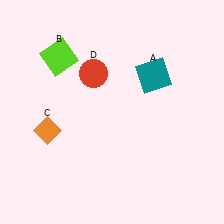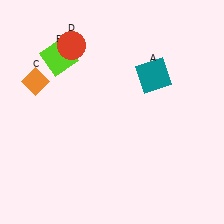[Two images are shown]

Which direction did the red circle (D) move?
The red circle (D) moved up.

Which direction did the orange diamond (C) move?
The orange diamond (C) moved up.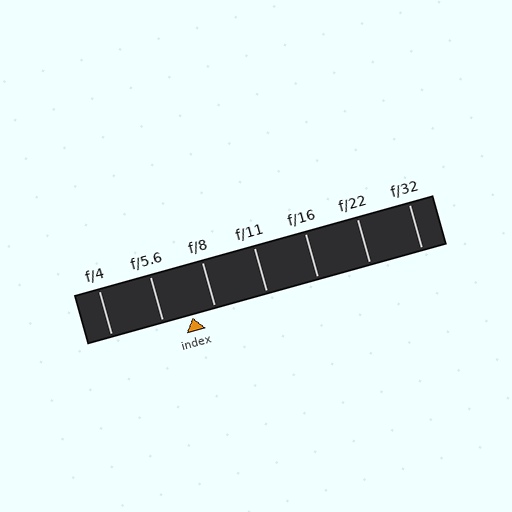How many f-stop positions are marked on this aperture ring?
There are 7 f-stop positions marked.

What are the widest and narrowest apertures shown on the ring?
The widest aperture shown is f/4 and the narrowest is f/32.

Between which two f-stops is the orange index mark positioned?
The index mark is between f/5.6 and f/8.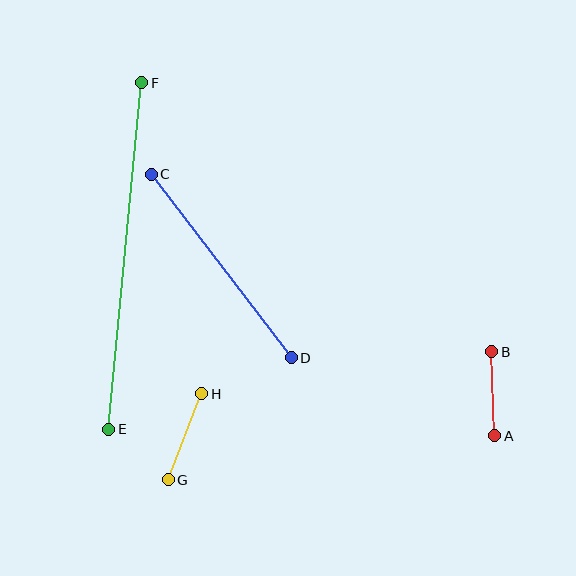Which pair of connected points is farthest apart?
Points E and F are farthest apart.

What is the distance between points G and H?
The distance is approximately 92 pixels.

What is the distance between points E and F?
The distance is approximately 348 pixels.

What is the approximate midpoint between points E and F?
The midpoint is at approximately (125, 256) pixels.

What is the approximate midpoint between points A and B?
The midpoint is at approximately (493, 394) pixels.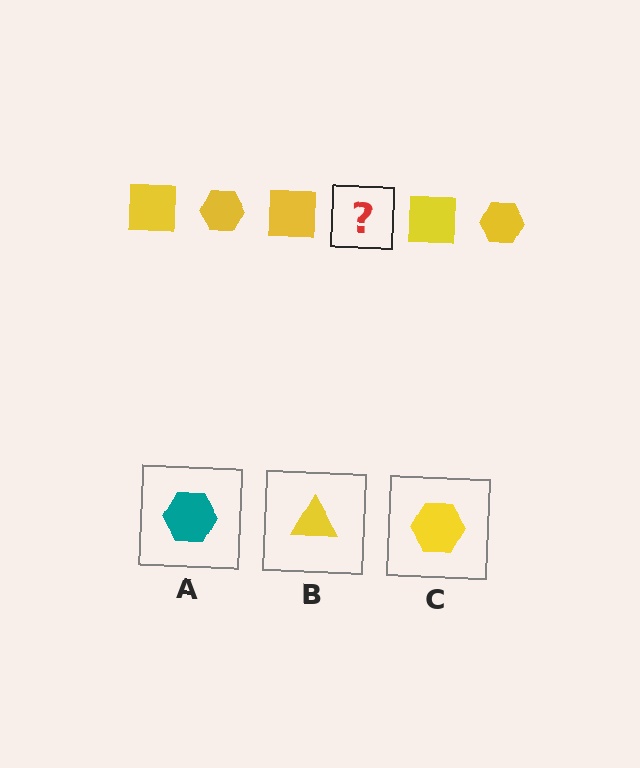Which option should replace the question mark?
Option C.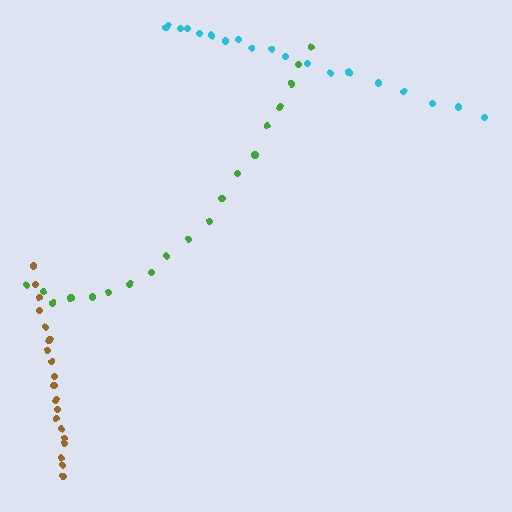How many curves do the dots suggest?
There are 3 distinct paths.